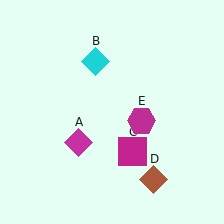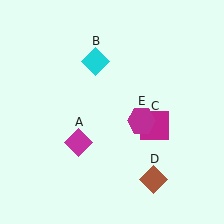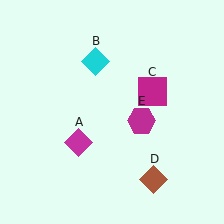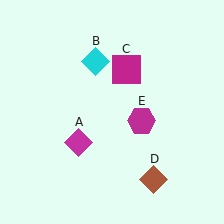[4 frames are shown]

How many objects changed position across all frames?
1 object changed position: magenta square (object C).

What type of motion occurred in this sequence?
The magenta square (object C) rotated counterclockwise around the center of the scene.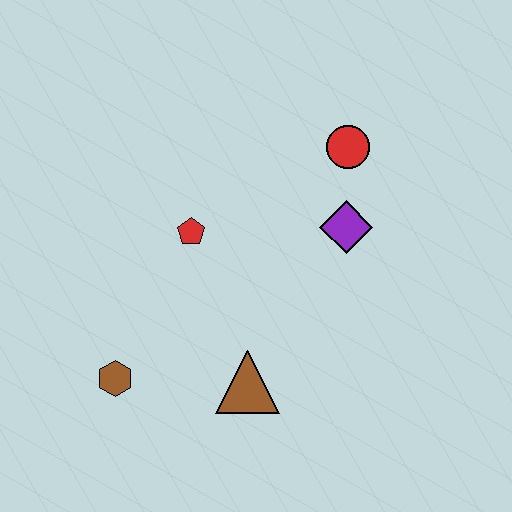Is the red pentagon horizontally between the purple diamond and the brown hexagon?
Yes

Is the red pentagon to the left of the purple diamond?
Yes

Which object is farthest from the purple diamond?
The brown hexagon is farthest from the purple diamond.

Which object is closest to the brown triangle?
The brown hexagon is closest to the brown triangle.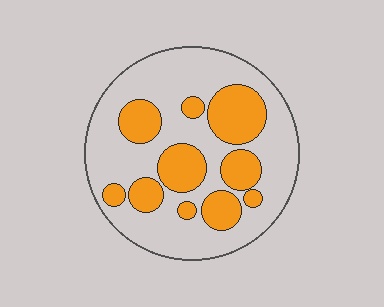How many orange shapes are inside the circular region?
10.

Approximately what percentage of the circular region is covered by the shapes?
Approximately 30%.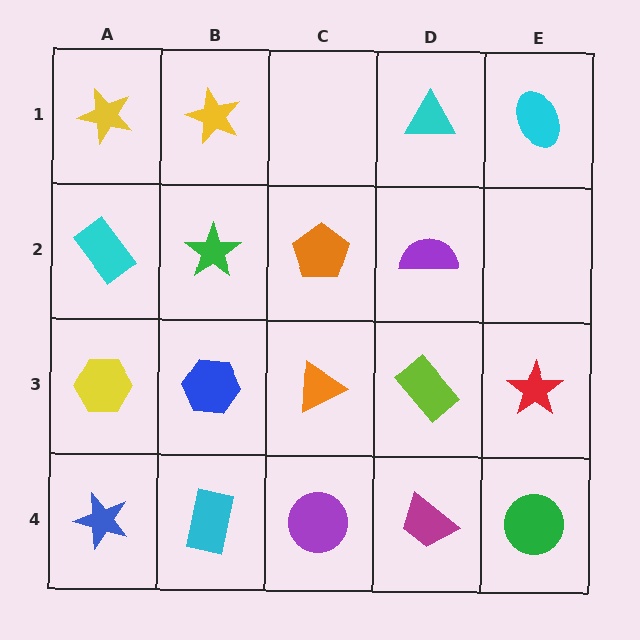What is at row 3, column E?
A red star.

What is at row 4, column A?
A blue star.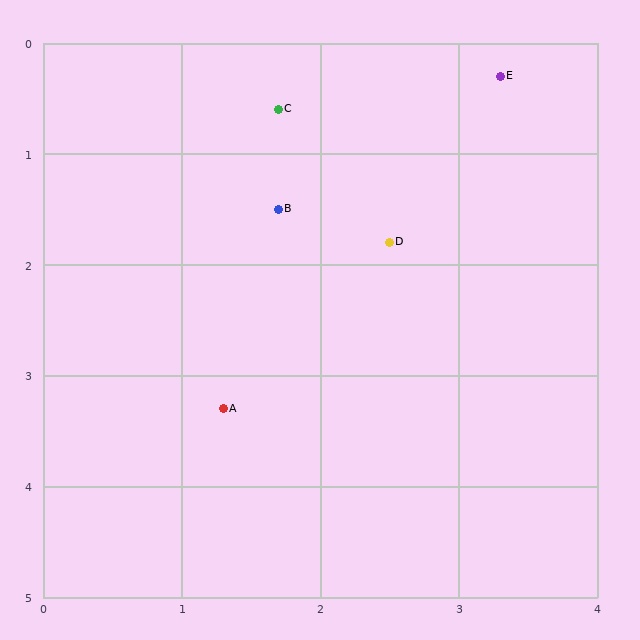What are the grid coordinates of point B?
Point B is at approximately (1.7, 1.5).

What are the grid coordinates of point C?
Point C is at approximately (1.7, 0.6).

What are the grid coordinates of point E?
Point E is at approximately (3.3, 0.3).